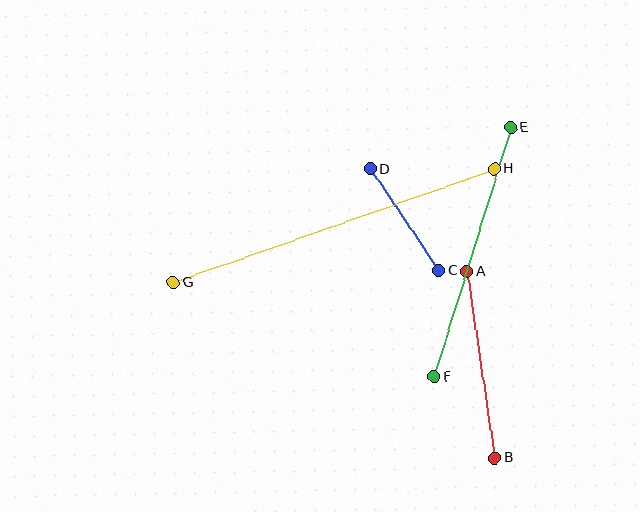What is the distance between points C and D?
The distance is approximately 123 pixels.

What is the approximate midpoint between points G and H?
The midpoint is at approximately (334, 226) pixels.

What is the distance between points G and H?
The distance is approximately 341 pixels.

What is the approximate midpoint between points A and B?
The midpoint is at approximately (481, 365) pixels.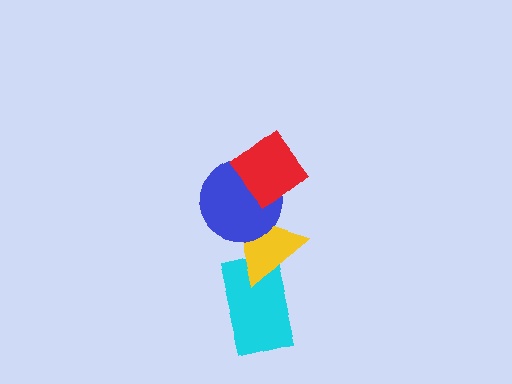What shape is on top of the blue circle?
The red diamond is on top of the blue circle.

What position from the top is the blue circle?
The blue circle is 2nd from the top.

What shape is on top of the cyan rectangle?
The yellow triangle is on top of the cyan rectangle.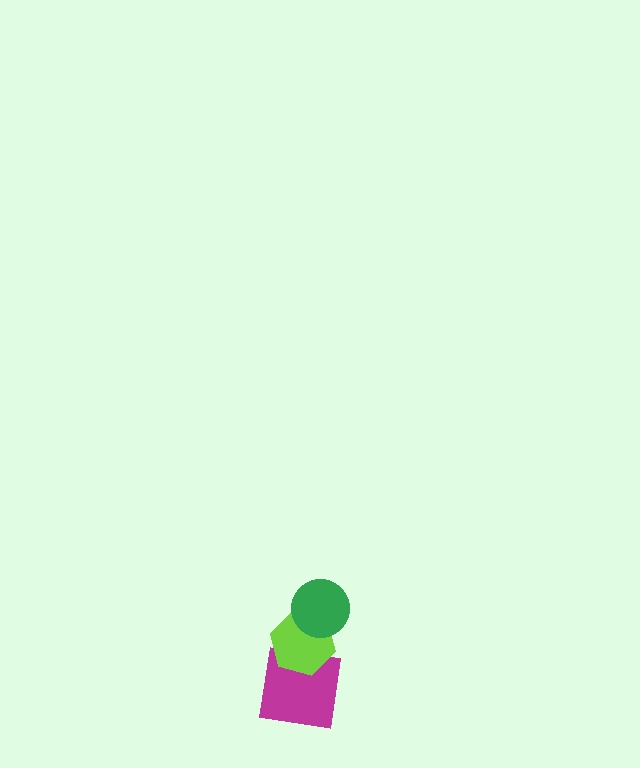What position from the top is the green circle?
The green circle is 1st from the top.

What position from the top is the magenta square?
The magenta square is 3rd from the top.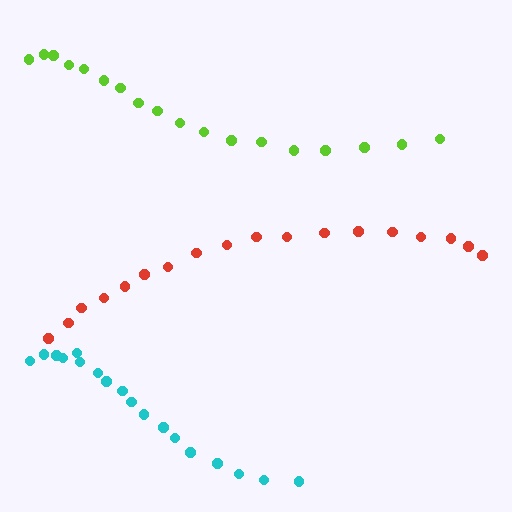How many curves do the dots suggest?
There are 3 distinct paths.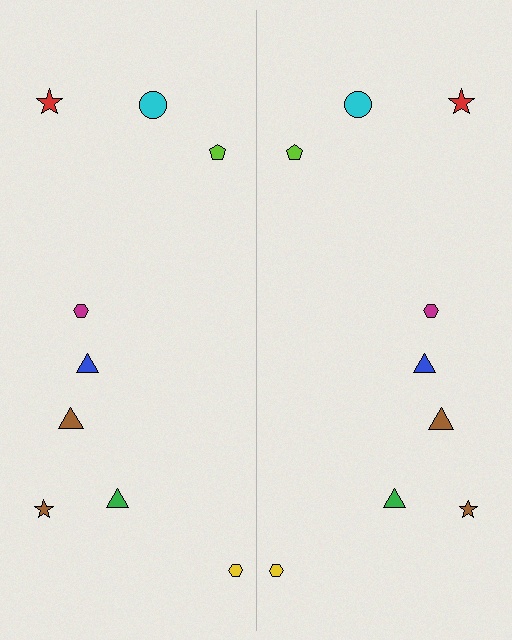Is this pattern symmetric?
Yes, this pattern has bilateral (reflection) symmetry.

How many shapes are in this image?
There are 18 shapes in this image.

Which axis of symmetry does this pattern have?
The pattern has a vertical axis of symmetry running through the center of the image.